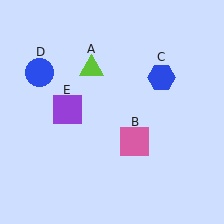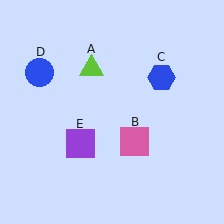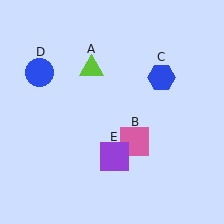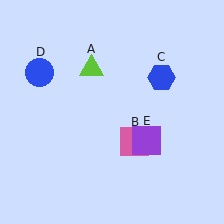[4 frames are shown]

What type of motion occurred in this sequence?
The purple square (object E) rotated counterclockwise around the center of the scene.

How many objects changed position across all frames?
1 object changed position: purple square (object E).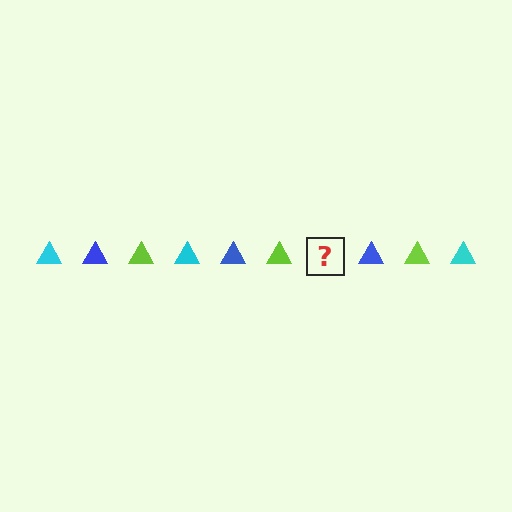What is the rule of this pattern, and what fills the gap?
The rule is that the pattern cycles through cyan, blue, lime triangles. The gap should be filled with a cyan triangle.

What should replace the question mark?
The question mark should be replaced with a cyan triangle.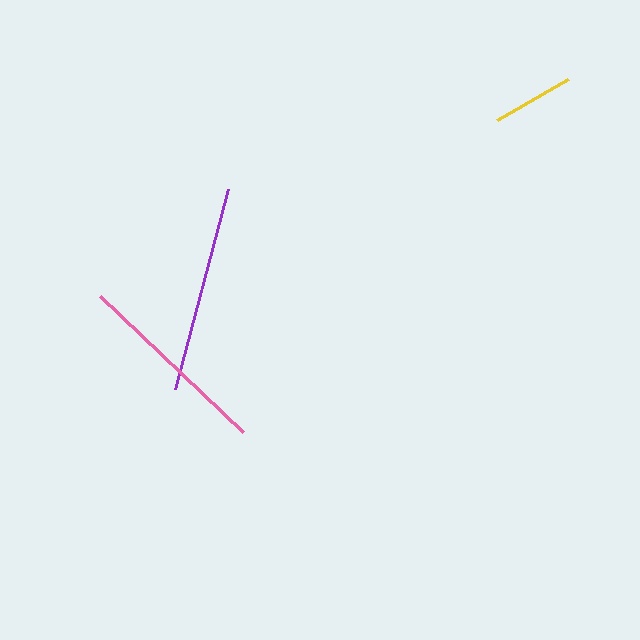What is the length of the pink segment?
The pink segment is approximately 198 pixels long.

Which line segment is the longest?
The purple line is the longest at approximately 207 pixels.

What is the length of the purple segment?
The purple segment is approximately 207 pixels long.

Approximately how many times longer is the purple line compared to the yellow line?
The purple line is approximately 2.5 times the length of the yellow line.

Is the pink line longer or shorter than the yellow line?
The pink line is longer than the yellow line.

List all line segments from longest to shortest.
From longest to shortest: purple, pink, yellow.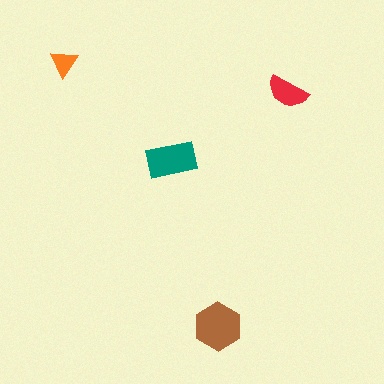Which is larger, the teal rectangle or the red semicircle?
The teal rectangle.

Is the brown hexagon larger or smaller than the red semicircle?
Larger.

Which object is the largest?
The brown hexagon.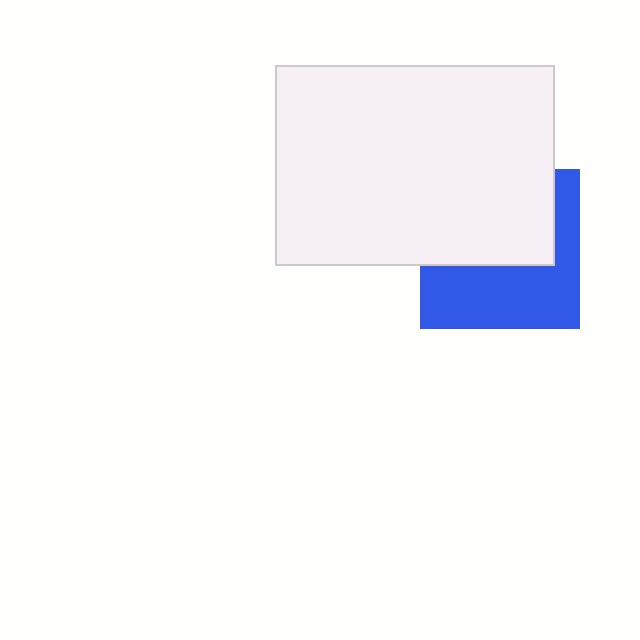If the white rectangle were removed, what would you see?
You would see the complete blue square.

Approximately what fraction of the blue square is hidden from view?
Roughly 51% of the blue square is hidden behind the white rectangle.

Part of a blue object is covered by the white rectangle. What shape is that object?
It is a square.